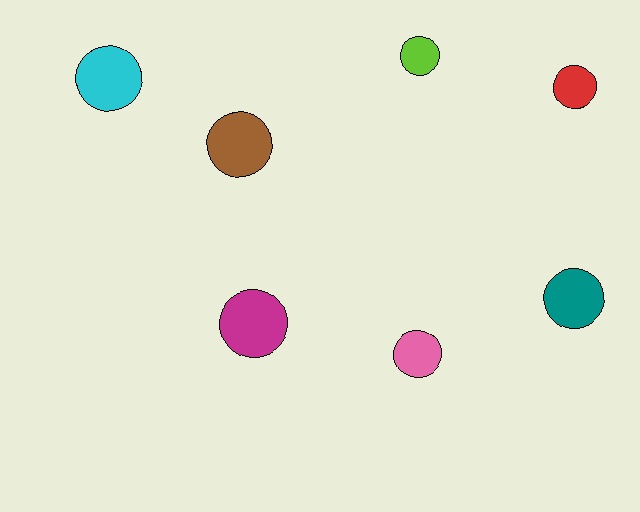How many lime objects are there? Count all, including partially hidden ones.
There is 1 lime object.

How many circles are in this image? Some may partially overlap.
There are 7 circles.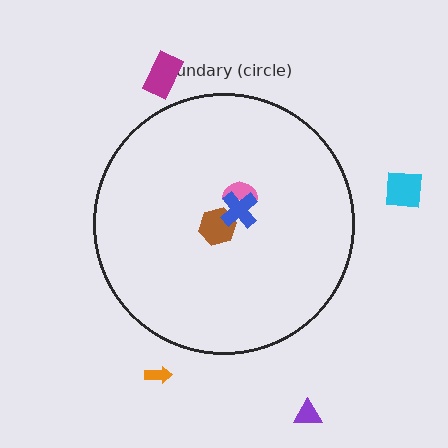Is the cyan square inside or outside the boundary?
Outside.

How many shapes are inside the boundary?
3 inside, 4 outside.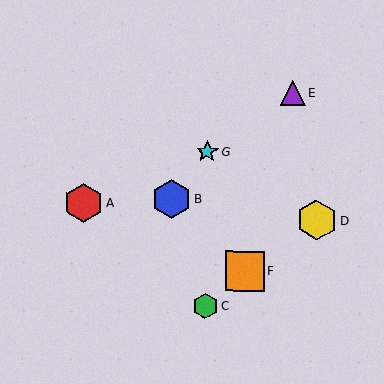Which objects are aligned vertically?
Objects C, G are aligned vertically.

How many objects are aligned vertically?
2 objects (C, G) are aligned vertically.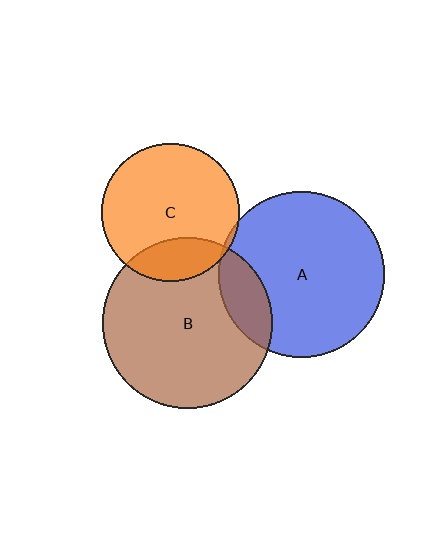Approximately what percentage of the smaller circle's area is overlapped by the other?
Approximately 15%.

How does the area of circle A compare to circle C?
Approximately 1.4 times.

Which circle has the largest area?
Circle B (brown).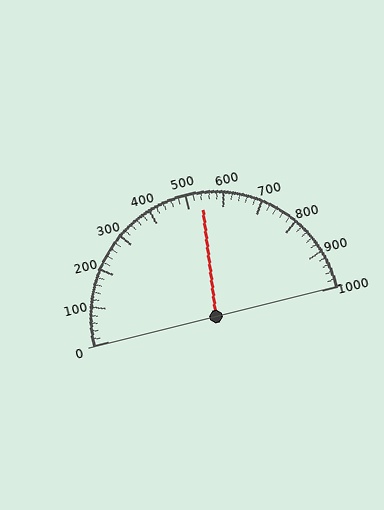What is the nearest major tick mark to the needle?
The nearest major tick mark is 500.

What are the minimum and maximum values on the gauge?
The gauge ranges from 0 to 1000.